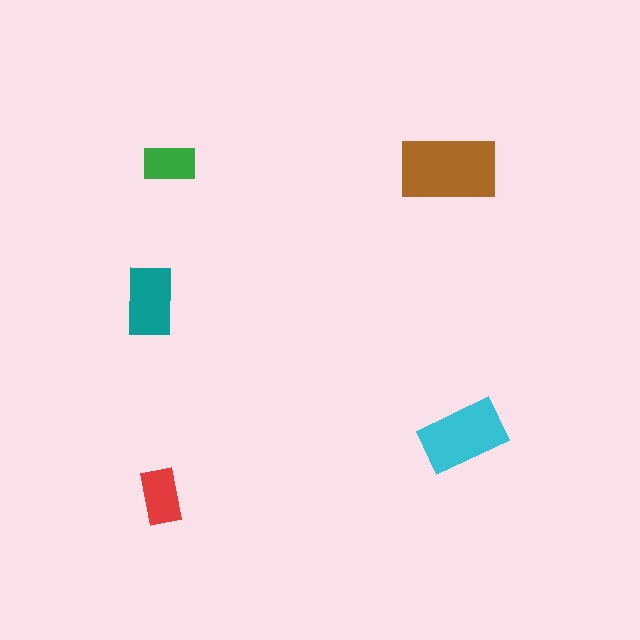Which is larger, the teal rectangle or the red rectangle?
The teal one.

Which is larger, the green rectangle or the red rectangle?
The red one.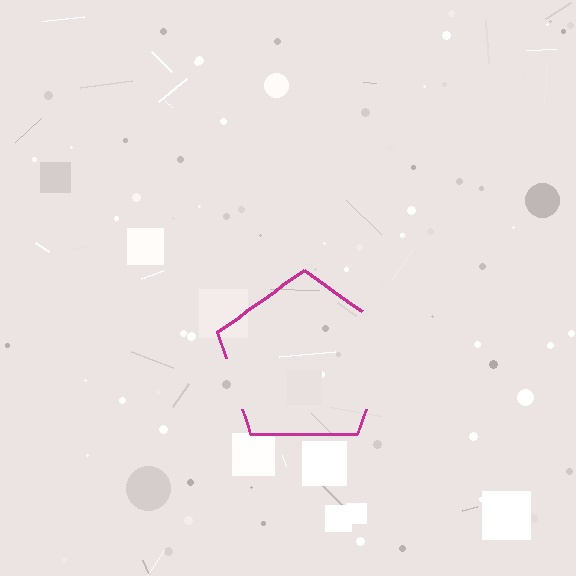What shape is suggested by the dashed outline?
The dashed outline suggests a pentagon.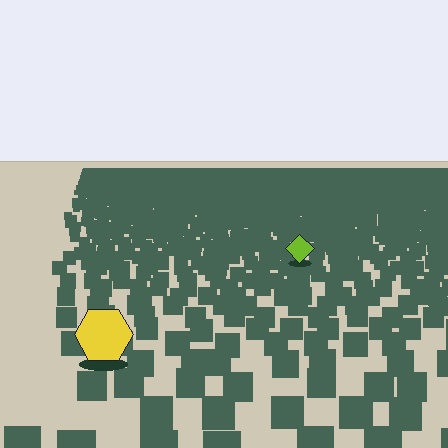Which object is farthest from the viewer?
The lime diamond is farthest from the viewer. It appears smaller and the ground texture around it is denser.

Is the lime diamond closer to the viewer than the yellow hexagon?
No. The yellow hexagon is closer — you can tell from the texture gradient: the ground texture is coarser near it.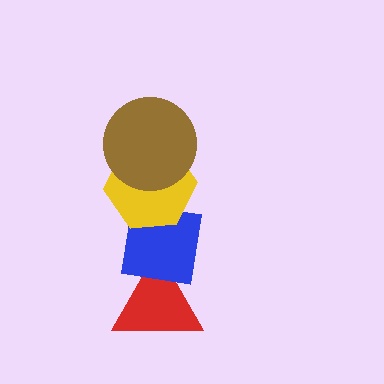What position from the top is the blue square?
The blue square is 3rd from the top.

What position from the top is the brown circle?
The brown circle is 1st from the top.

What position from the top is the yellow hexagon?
The yellow hexagon is 2nd from the top.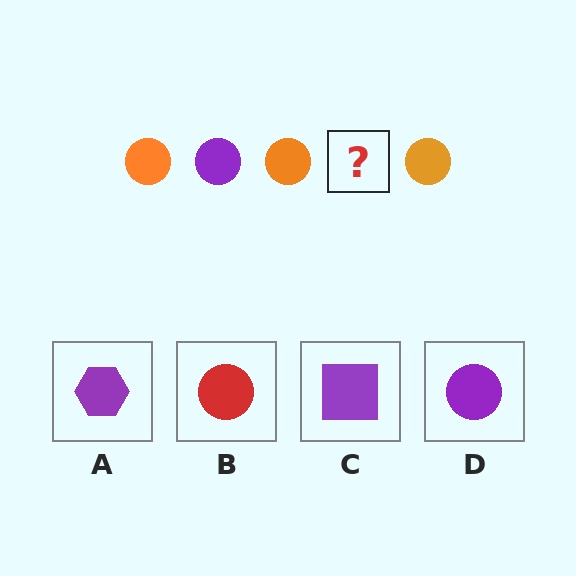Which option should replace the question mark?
Option D.